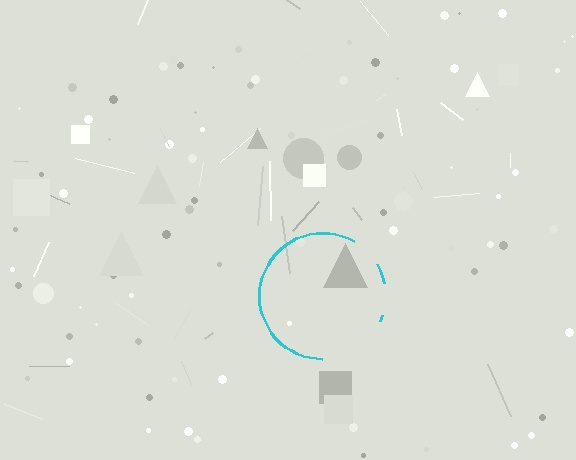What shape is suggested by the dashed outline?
The dashed outline suggests a circle.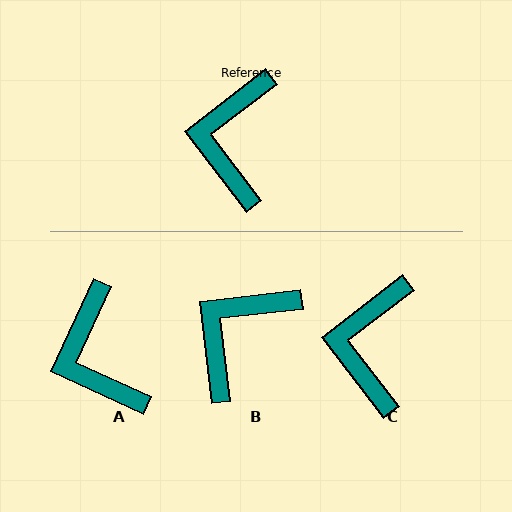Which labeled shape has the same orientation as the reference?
C.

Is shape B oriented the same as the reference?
No, it is off by about 31 degrees.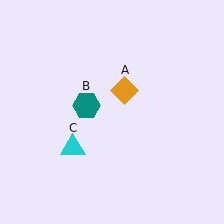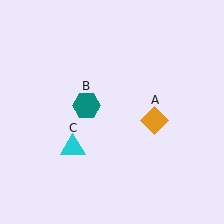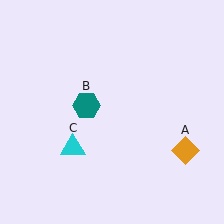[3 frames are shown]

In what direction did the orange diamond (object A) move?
The orange diamond (object A) moved down and to the right.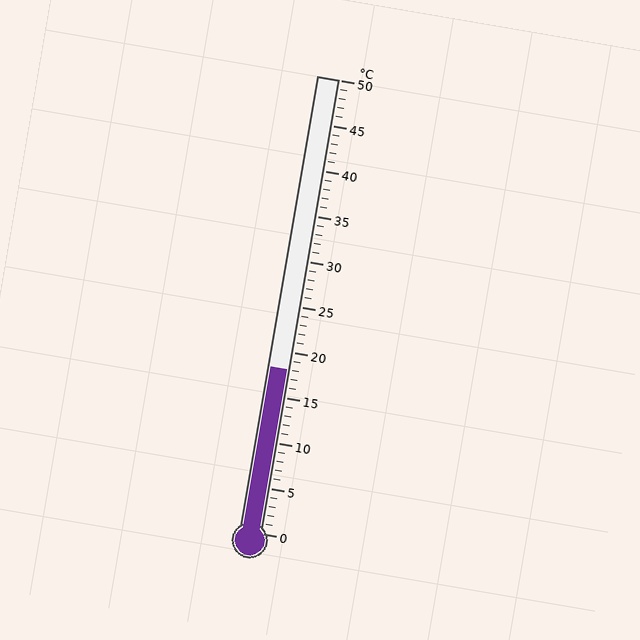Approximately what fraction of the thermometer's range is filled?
The thermometer is filled to approximately 35% of its range.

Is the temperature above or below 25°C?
The temperature is below 25°C.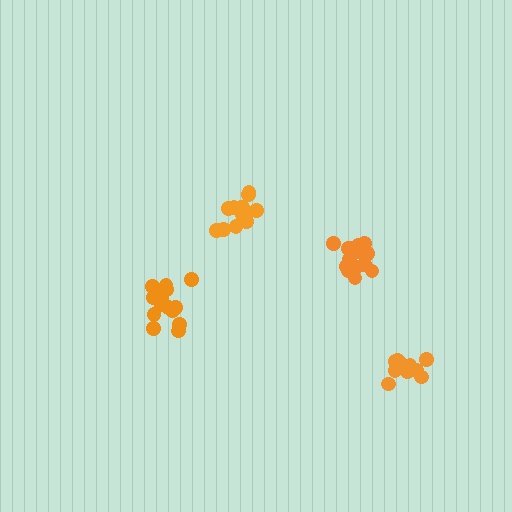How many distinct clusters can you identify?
There are 4 distinct clusters.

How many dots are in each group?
Group 1: 12 dots, Group 2: 14 dots, Group 3: 16 dots, Group 4: 12 dots (54 total).